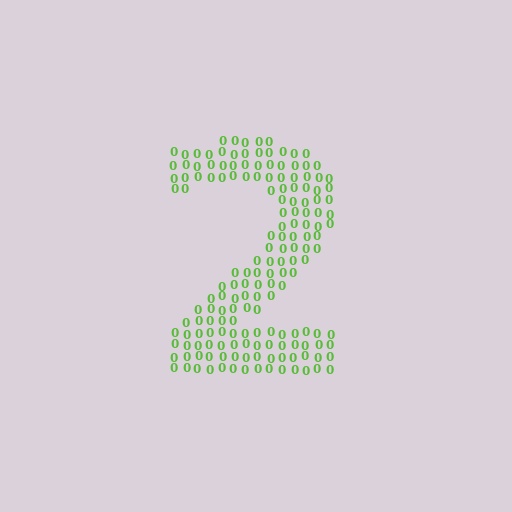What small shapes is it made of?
It is made of small digit 0's.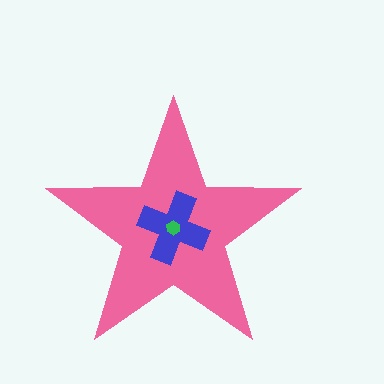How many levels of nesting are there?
3.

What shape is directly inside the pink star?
The blue cross.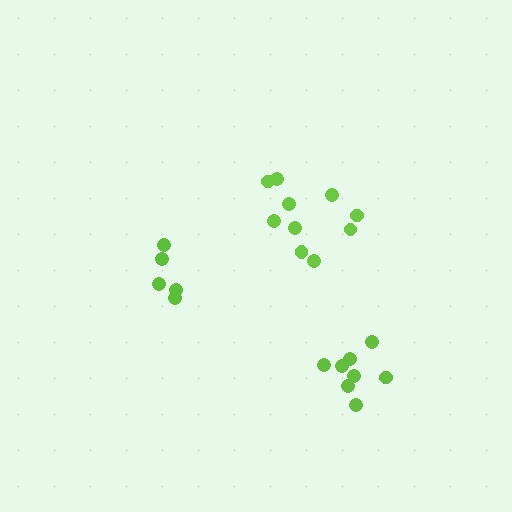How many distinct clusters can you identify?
There are 3 distinct clusters.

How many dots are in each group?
Group 1: 5 dots, Group 2: 10 dots, Group 3: 8 dots (23 total).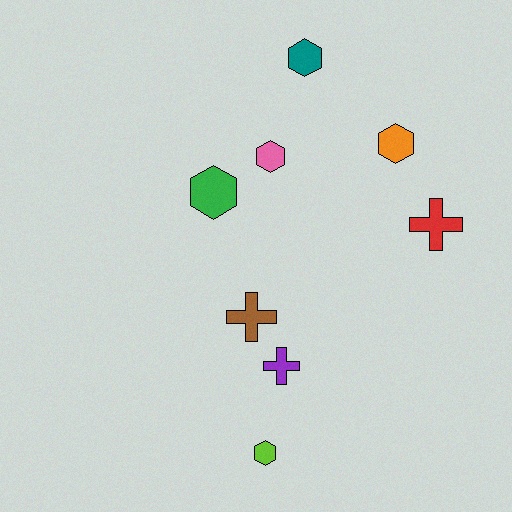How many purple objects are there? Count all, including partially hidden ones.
There is 1 purple object.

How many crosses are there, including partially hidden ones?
There are 3 crosses.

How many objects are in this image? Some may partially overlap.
There are 8 objects.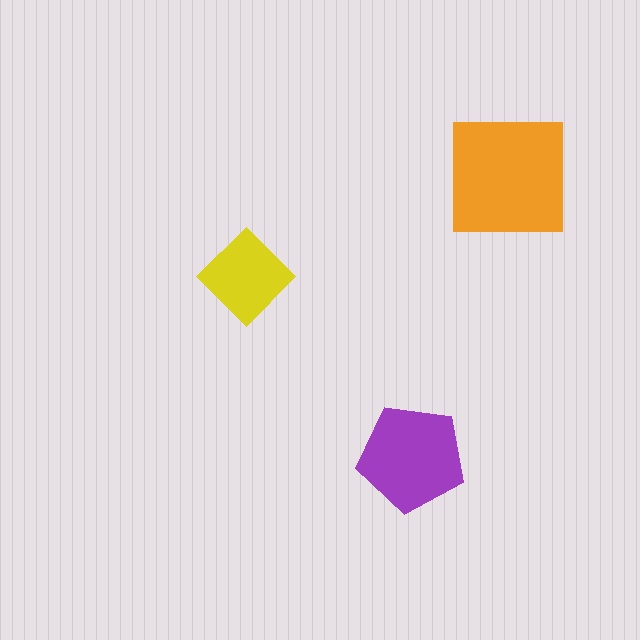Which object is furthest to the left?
The yellow diamond is leftmost.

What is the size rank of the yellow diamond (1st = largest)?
3rd.